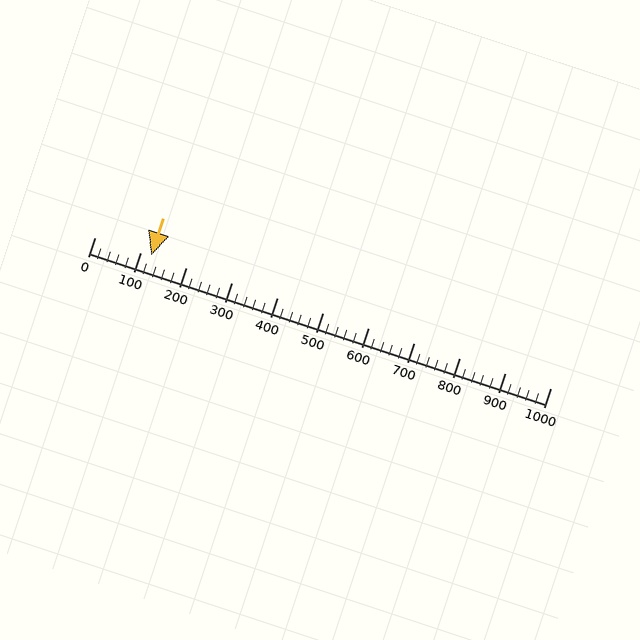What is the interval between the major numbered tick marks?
The major tick marks are spaced 100 units apart.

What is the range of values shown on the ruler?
The ruler shows values from 0 to 1000.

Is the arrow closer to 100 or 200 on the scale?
The arrow is closer to 100.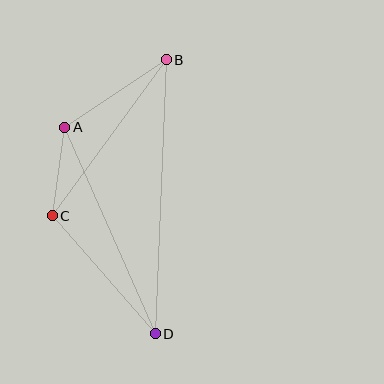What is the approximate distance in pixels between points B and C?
The distance between B and C is approximately 193 pixels.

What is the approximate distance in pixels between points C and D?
The distance between C and D is approximately 157 pixels.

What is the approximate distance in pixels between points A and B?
The distance between A and B is approximately 122 pixels.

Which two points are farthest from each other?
Points B and D are farthest from each other.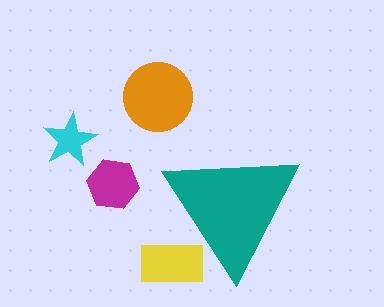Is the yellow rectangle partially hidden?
Yes, the yellow rectangle is partially hidden behind the teal triangle.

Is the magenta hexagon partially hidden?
No, the magenta hexagon is fully visible.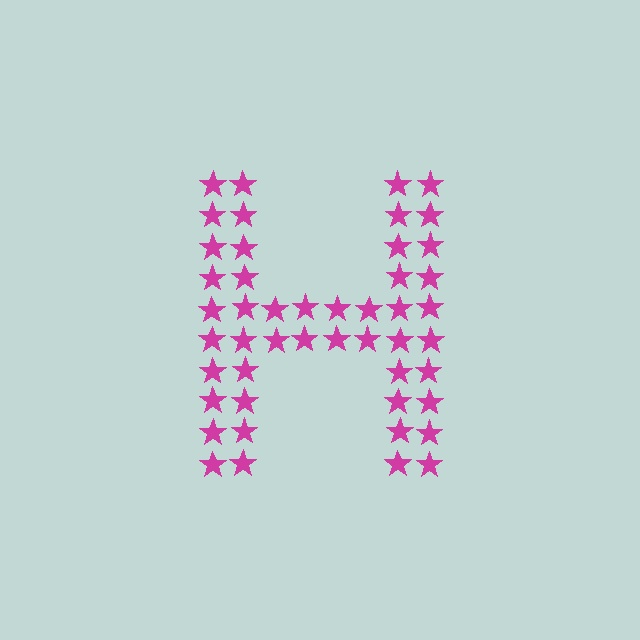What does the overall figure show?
The overall figure shows the letter H.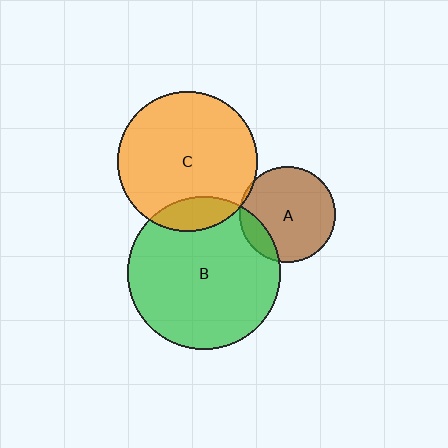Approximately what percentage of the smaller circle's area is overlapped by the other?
Approximately 15%.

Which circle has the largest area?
Circle B (green).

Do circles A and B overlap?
Yes.